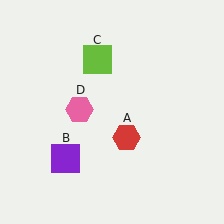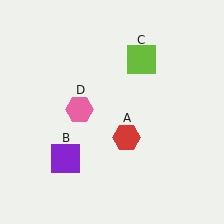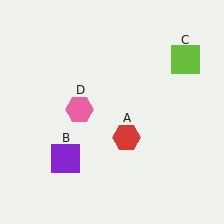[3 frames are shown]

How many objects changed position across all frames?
1 object changed position: lime square (object C).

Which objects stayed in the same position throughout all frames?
Red hexagon (object A) and purple square (object B) and pink hexagon (object D) remained stationary.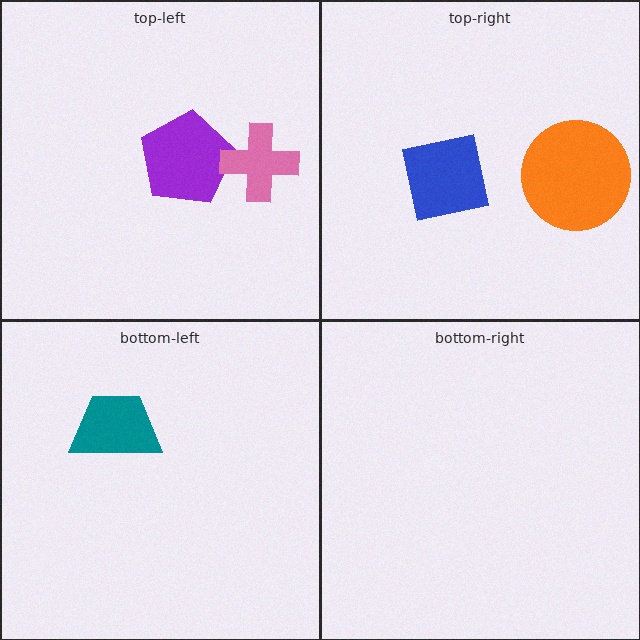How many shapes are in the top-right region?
2.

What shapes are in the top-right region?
The orange circle, the blue square.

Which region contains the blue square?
The top-right region.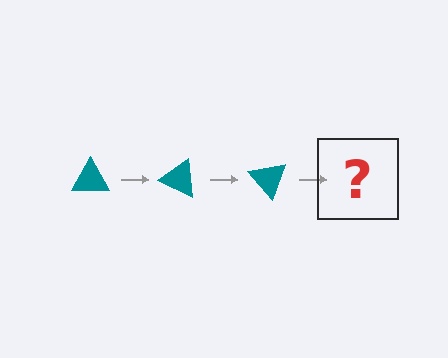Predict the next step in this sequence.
The next step is a teal triangle rotated 75 degrees.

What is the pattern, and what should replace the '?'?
The pattern is that the triangle rotates 25 degrees each step. The '?' should be a teal triangle rotated 75 degrees.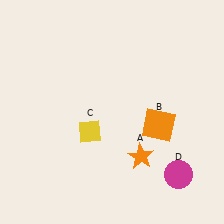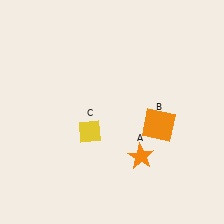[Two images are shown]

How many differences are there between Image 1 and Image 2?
There is 1 difference between the two images.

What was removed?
The magenta circle (D) was removed in Image 2.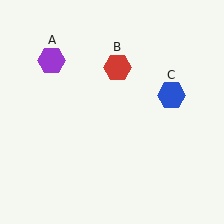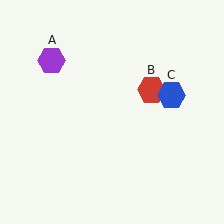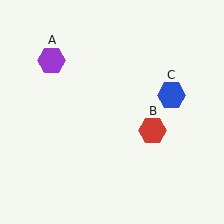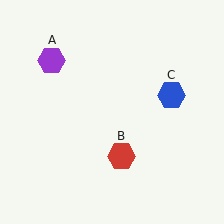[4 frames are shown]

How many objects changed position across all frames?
1 object changed position: red hexagon (object B).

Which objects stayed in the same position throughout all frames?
Purple hexagon (object A) and blue hexagon (object C) remained stationary.